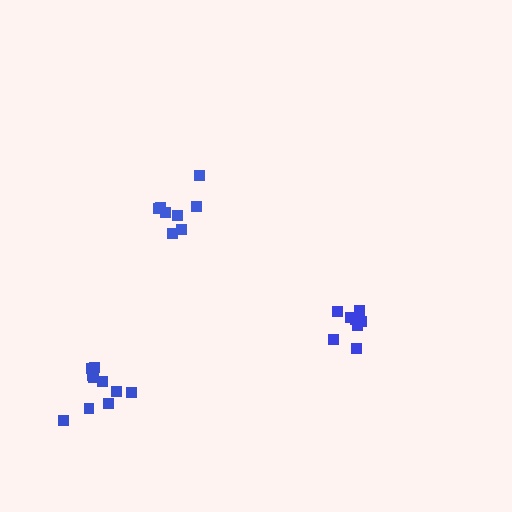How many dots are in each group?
Group 1: 8 dots, Group 2: 10 dots, Group 3: 8 dots (26 total).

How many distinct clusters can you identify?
There are 3 distinct clusters.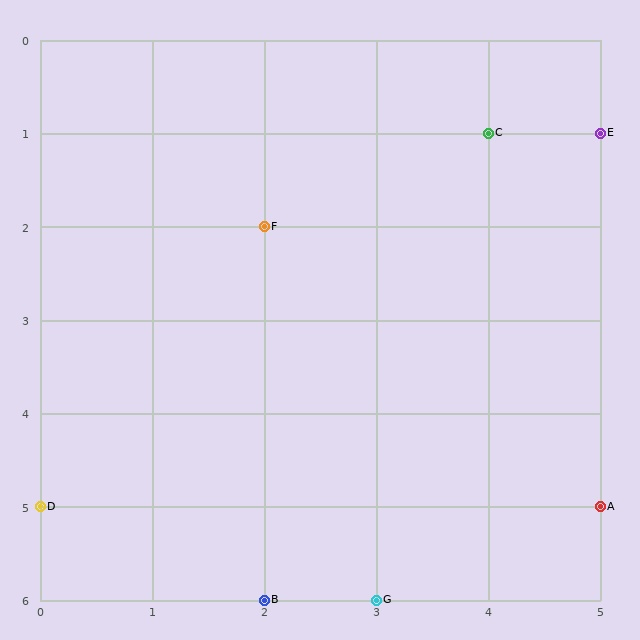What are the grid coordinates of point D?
Point D is at grid coordinates (0, 5).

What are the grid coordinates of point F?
Point F is at grid coordinates (2, 2).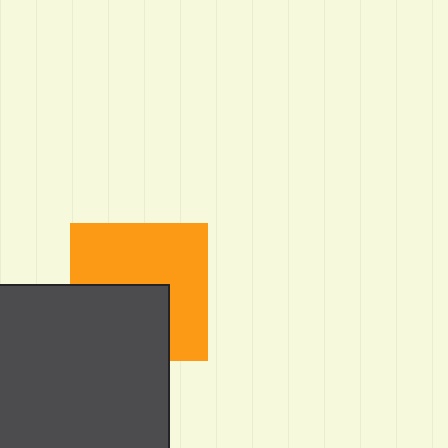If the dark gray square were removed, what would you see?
You would see the complete orange square.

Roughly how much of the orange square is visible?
About half of it is visible (roughly 59%).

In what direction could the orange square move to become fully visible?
The orange square could move up. That would shift it out from behind the dark gray square entirely.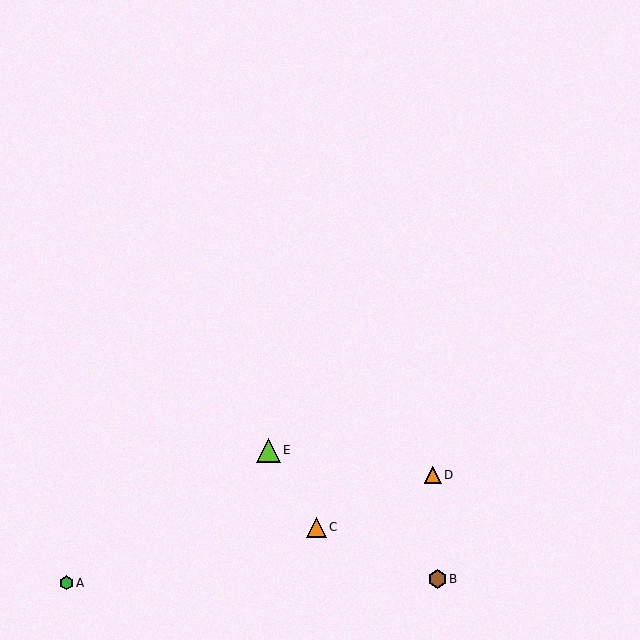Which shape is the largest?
The lime triangle (labeled E) is the largest.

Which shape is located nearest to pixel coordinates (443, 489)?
The orange triangle (labeled D) at (433, 475) is nearest to that location.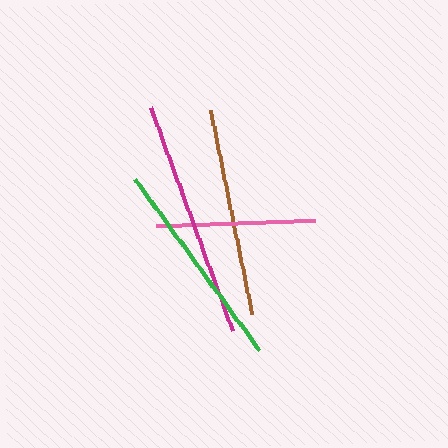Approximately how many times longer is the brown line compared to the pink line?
The brown line is approximately 1.3 times the length of the pink line.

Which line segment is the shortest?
The pink line is the shortest at approximately 159 pixels.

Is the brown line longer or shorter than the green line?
The green line is longer than the brown line.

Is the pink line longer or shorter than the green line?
The green line is longer than the pink line.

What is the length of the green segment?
The green segment is approximately 211 pixels long.